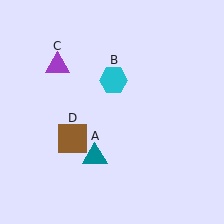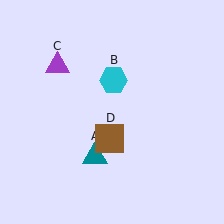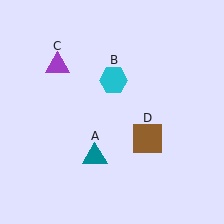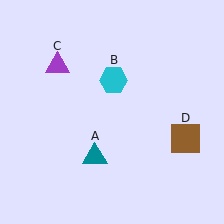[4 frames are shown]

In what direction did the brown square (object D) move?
The brown square (object D) moved right.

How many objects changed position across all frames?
1 object changed position: brown square (object D).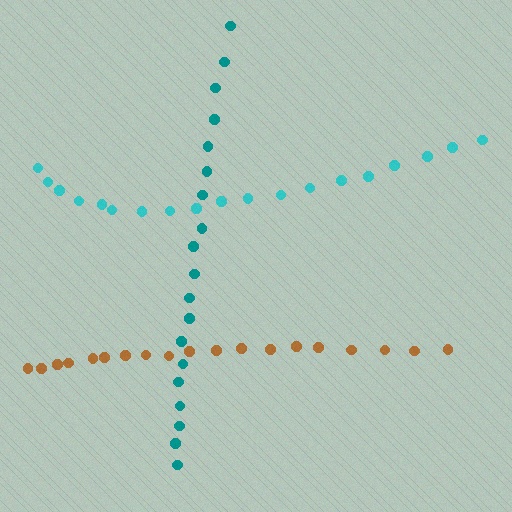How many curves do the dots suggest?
There are 3 distinct paths.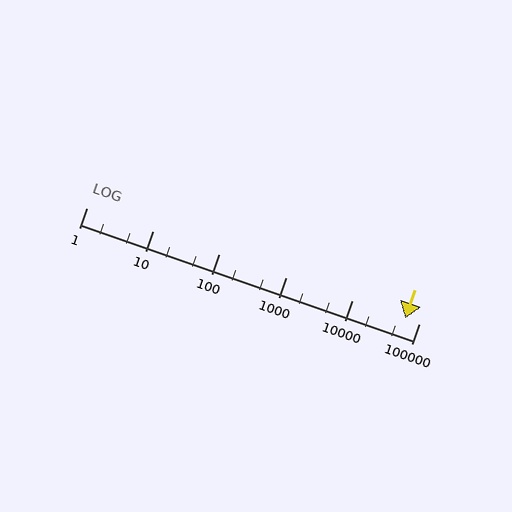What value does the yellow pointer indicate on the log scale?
The pointer indicates approximately 63000.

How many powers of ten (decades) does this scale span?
The scale spans 5 decades, from 1 to 100000.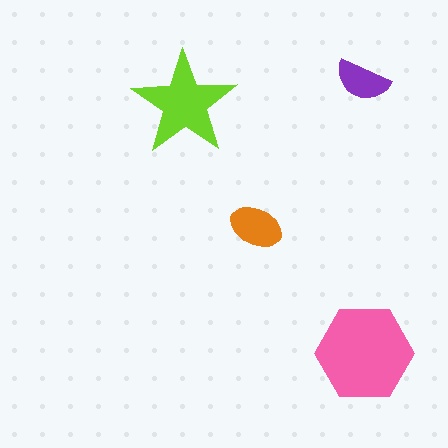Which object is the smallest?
The purple semicircle.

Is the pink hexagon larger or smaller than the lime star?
Larger.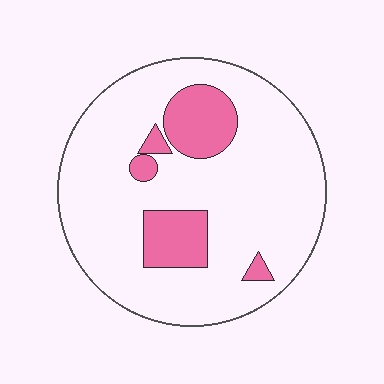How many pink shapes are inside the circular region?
5.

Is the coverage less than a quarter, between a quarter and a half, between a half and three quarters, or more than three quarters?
Less than a quarter.